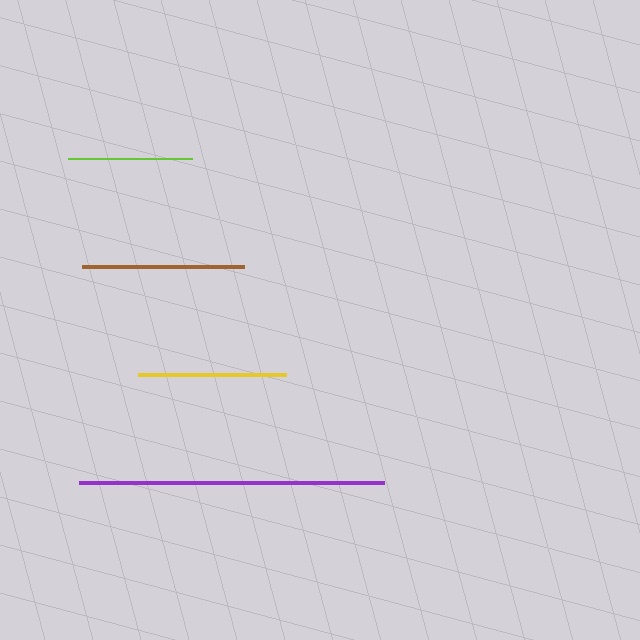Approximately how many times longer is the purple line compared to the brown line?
The purple line is approximately 1.9 times the length of the brown line.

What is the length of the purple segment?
The purple segment is approximately 305 pixels long.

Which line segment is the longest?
The purple line is the longest at approximately 305 pixels.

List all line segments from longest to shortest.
From longest to shortest: purple, brown, yellow, lime.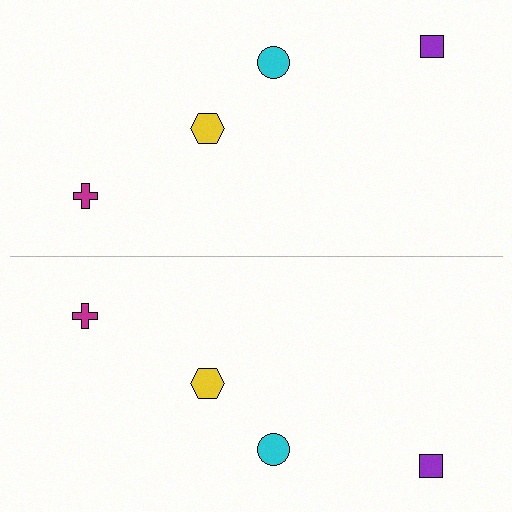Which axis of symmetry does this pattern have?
The pattern has a horizontal axis of symmetry running through the center of the image.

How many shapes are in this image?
There are 8 shapes in this image.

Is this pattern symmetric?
Yes, this pattern has bilateral (reflection) symmetry.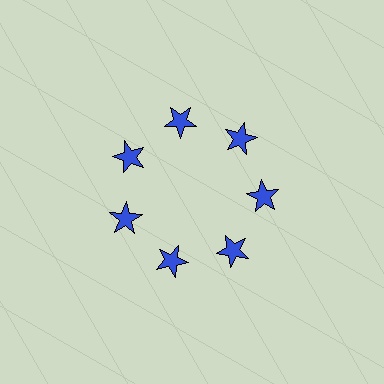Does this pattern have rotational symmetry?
Yes, this pattern has 7-fold rotational symmetry. It looks the same after rotating 51 degrees around the center.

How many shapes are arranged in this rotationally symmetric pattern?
There are 7 shapes, arranged in 7 groups of 1.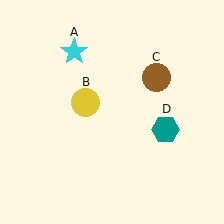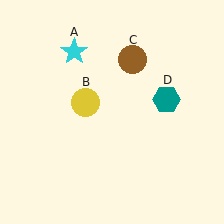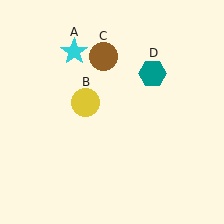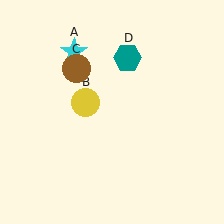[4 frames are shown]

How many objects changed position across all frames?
2 objects changed position: brown circle (object C), teal hexagon (object D).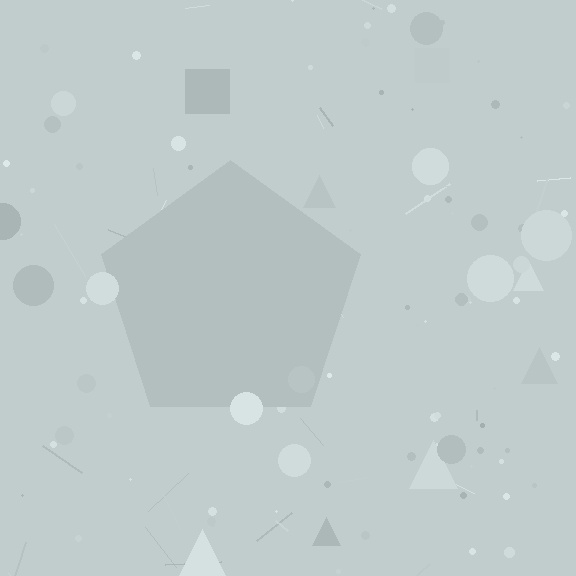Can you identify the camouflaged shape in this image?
The camouflaged shape is a pentagon.